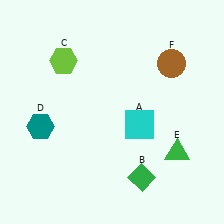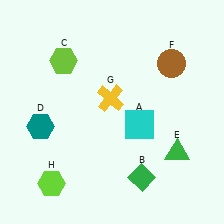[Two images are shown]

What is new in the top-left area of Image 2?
A yellow cross (G) was added in the top-left area of Image 2.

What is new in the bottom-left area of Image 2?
A lime hexagon (H) was added in the bottom-left area of Image 2.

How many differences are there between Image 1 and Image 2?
There are 2 differences between the two images.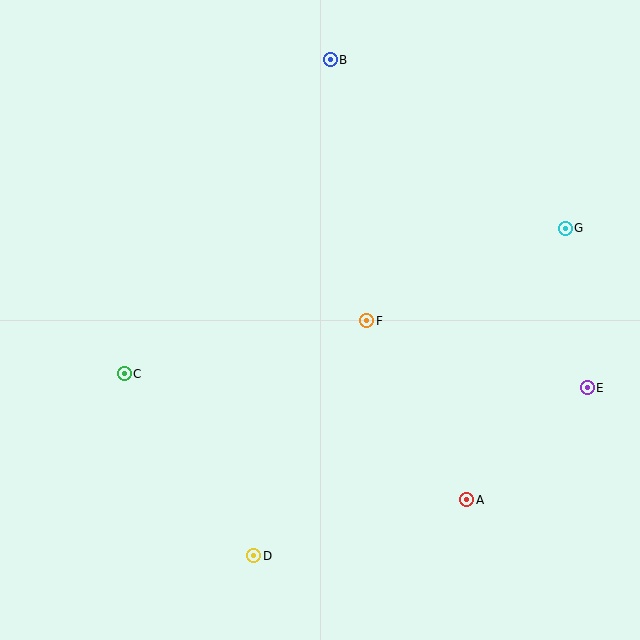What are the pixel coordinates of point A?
Point A is at (467, 500).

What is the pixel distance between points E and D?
The distance between E and D is 374 pixels.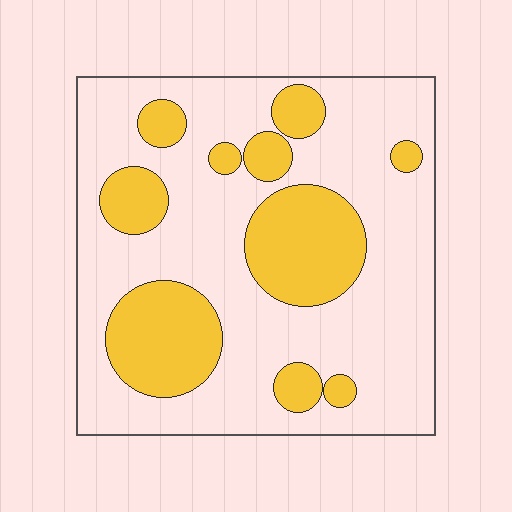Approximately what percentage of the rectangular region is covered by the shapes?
Approximately 30%.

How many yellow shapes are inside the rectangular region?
10.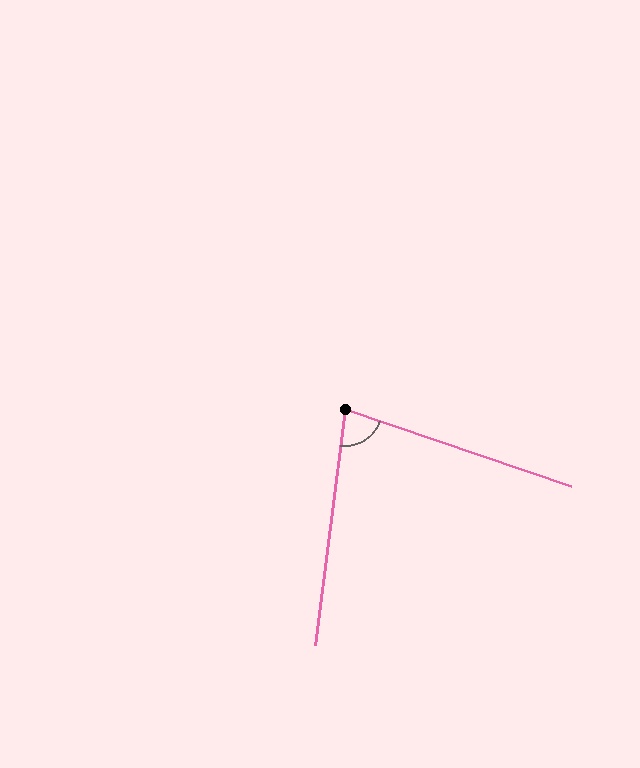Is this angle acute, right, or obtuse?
It is acute.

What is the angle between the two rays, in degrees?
Approximately 78 degrees.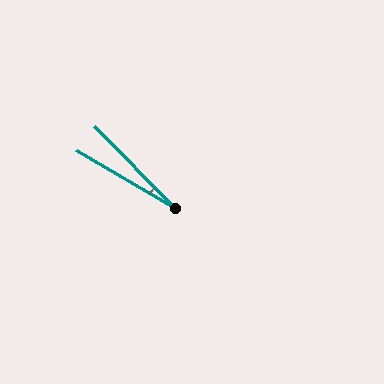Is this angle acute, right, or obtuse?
It is acute.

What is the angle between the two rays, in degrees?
Approximately 15 degrees.